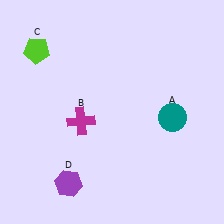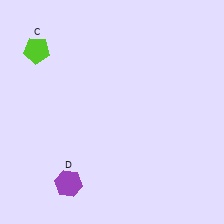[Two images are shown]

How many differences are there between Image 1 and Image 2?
There are 2 differences between the two images.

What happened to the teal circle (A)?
The teal circle (A) was removed in Image 2. It was in the bottom-right area of Image 1.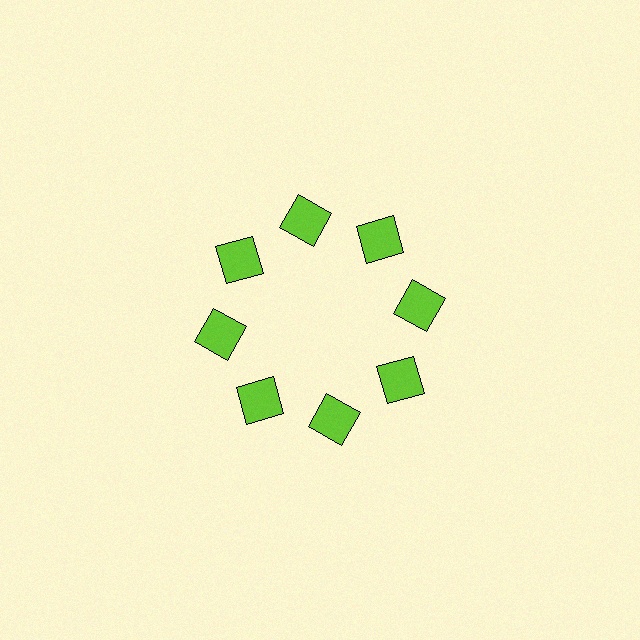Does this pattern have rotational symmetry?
Yes, this pattern has 8-fold rotational symmetry. It looks the same after rotating 45 degrees around the center.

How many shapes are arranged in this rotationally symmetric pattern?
There are 8 shapes, arranged in 8 groups of 1.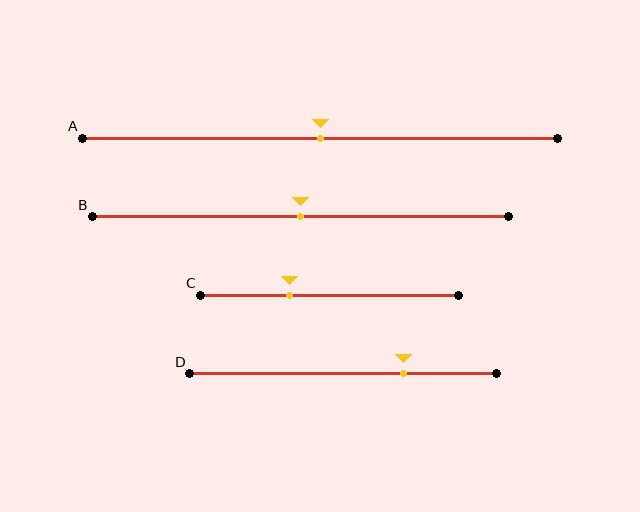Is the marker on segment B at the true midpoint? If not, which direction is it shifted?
Yes, the marker on segment B is at the true midpoint.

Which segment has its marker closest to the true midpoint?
Segment A has its marker closest to the true midpoint.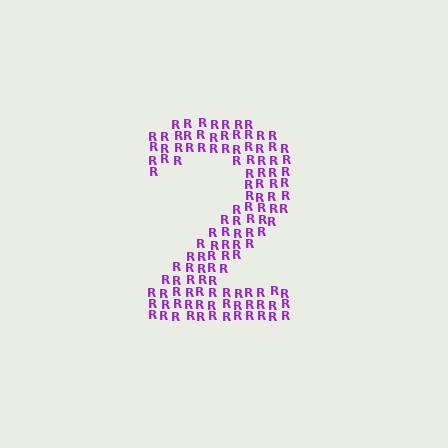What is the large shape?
The large shape is the digit 2.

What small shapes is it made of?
It is made of small letter R's.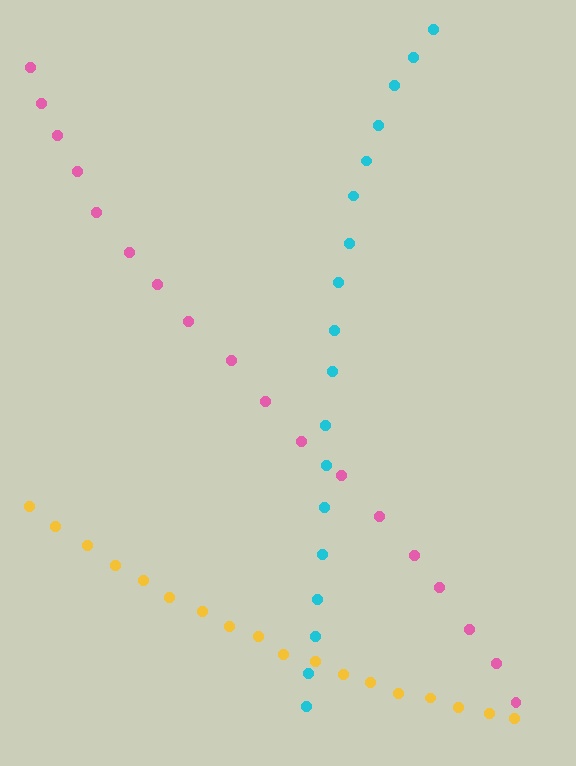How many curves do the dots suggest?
There are 3 distinct paths.